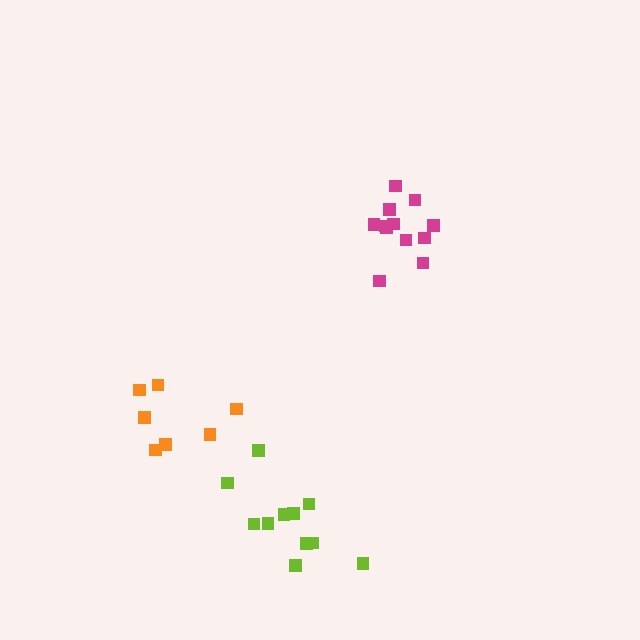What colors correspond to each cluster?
The clusters are colored: lime, magenta, orange.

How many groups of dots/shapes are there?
There are 3 groups.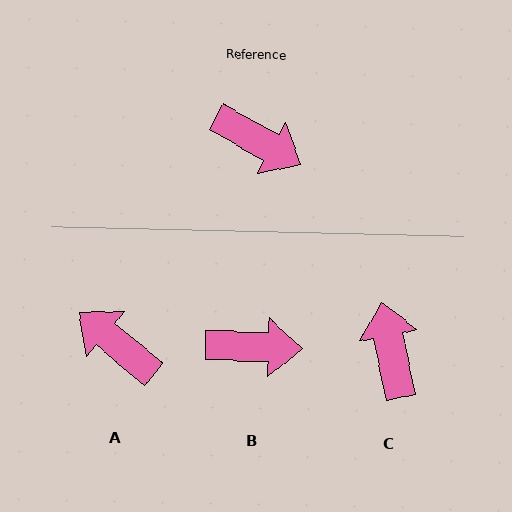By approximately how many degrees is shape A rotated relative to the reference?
Approximately 170 degrees counter-clockwise.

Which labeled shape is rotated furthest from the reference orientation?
A, about 170 degrees away.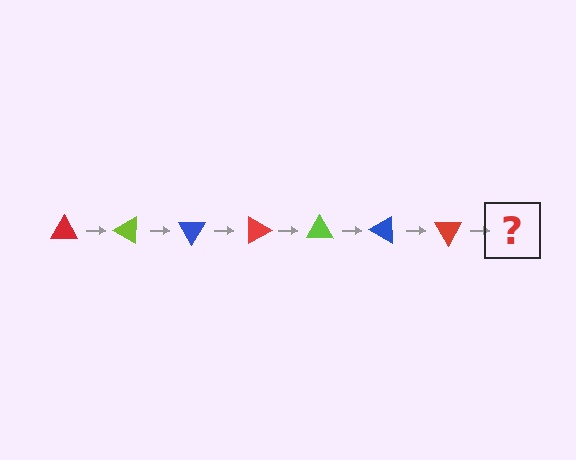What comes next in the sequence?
The next element should be a lime triangle, rotated 210 degrees from the start.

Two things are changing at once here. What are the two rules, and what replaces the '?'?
The two rules are that it rotates 30 degrees each step and the color cycles through red, lime, and blue. The '?' should be a lime triangle, rotated 210 degrees from the start.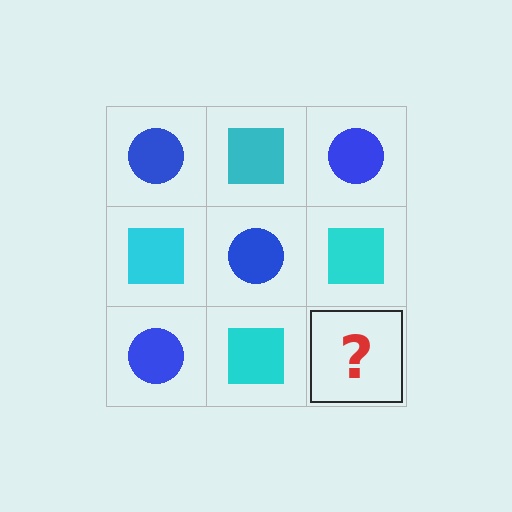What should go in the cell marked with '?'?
The missing cell should contain a blue circle.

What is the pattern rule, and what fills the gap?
The rule is that it alternates blue circle and cyan square in a checkerboard pattern. The gap should be filled with a blue circle.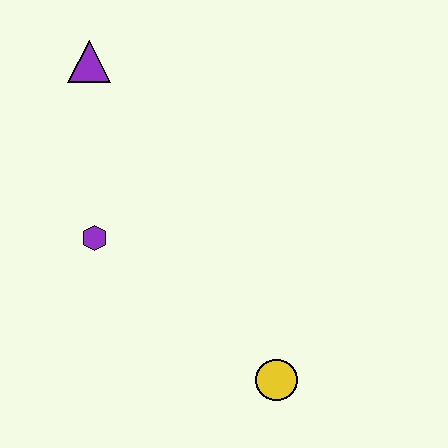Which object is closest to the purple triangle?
The purple hexagon is closest to the purple triangle.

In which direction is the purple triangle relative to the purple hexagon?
The purple triangle is above the purple hexagon.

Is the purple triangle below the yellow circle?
No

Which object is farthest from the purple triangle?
The yellow circle is farthest from the purple triangle.